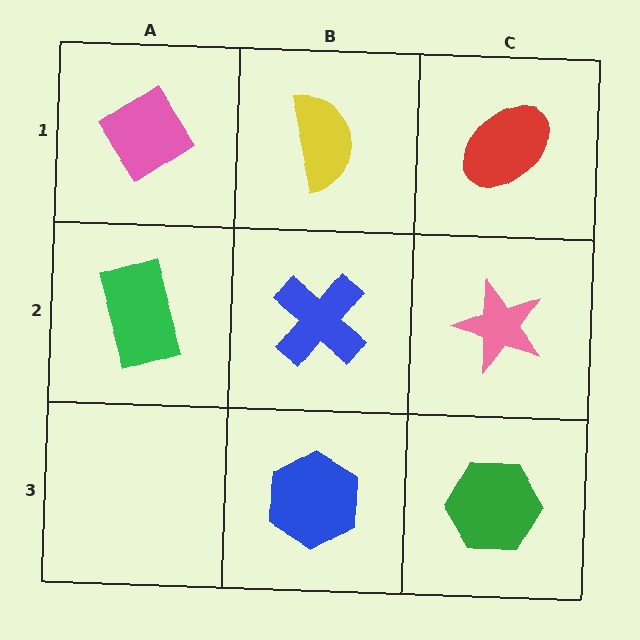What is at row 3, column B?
A blue hexagon.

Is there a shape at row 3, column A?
No, that cell is empty.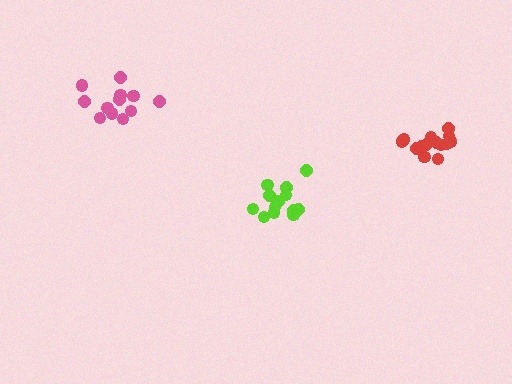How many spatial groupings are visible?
There are 3 spatial groupings.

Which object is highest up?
The pink cluster is topmost.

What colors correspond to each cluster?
The clusters are colored: lime, red, pink.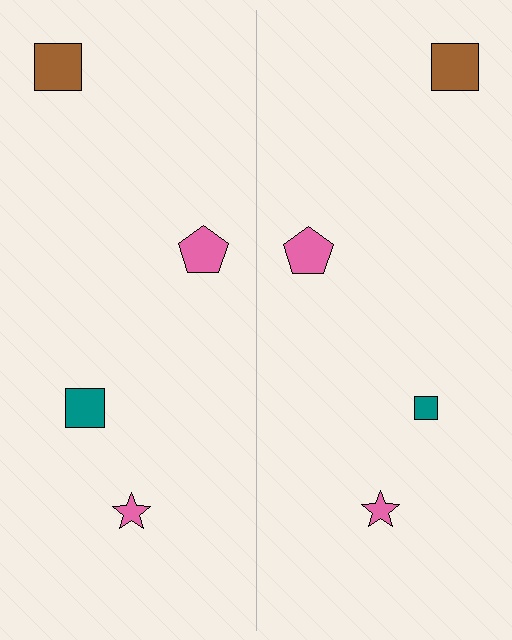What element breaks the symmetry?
The teal square on the right side has a different size than its mirror counterpart.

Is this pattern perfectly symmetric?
No, the pattern is not perfectly symmetric. The teal square on the right side has a different size than its mirror counterpart.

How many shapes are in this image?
There are 8 shapes in this image.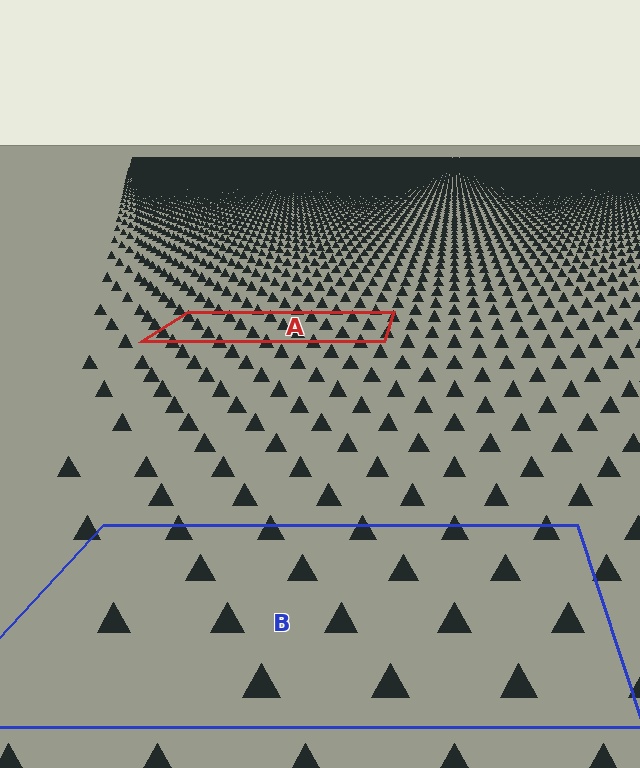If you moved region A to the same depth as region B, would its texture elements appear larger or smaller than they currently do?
They would appear larger. At a closer depth, the same texture elements are projected at a bigger on-screen size.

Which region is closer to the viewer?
Region B is closer. The texture elements there are larger and more spread out.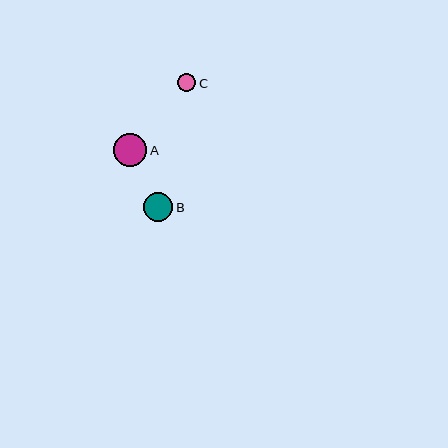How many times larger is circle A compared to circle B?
Circle A is approximately 1.1 times the size of circle B.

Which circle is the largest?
Circle A is the largest with a size of approximately 33 pixels.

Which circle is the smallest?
Circle C is the smallest with a size of approximately 18 pixels.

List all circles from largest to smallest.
From largest to smallest: A, B, C.